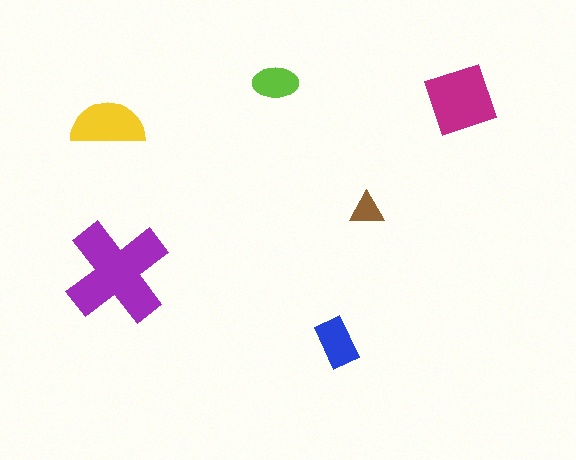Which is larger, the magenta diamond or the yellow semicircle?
The magenta diamond.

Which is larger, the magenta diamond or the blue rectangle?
The magenta diamond.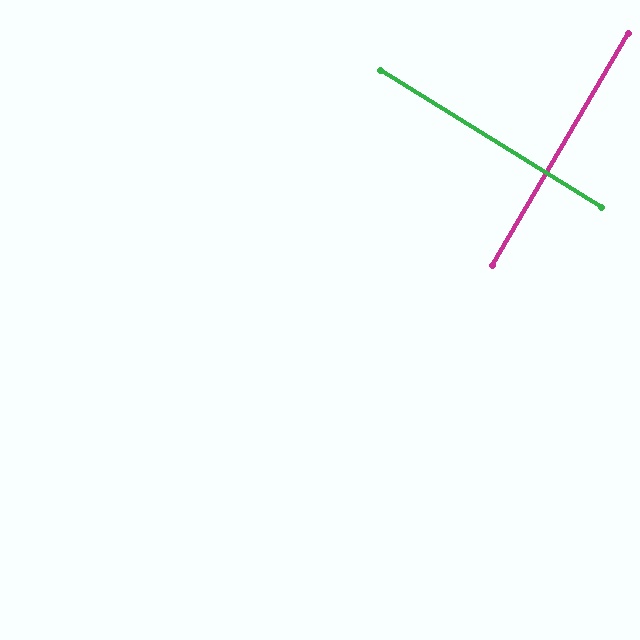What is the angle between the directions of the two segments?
Approximately 89 degrees.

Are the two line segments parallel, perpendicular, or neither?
Perpendicular — they meet at approximately 89°.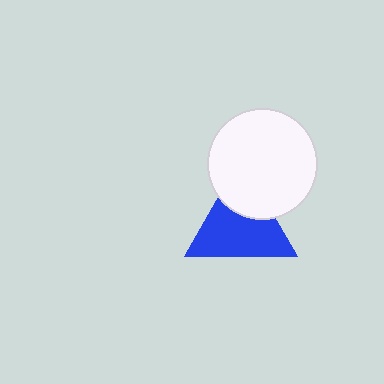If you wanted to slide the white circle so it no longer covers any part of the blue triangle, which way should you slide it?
Slide it up — that is the most direct way to separate the two shapes.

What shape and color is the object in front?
The object in front is a white circle.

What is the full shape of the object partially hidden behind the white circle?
The partially hidden object is a blue triangle.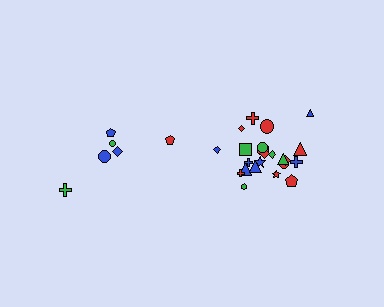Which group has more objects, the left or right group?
The right group.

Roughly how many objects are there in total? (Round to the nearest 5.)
Roughly 30 objects in total.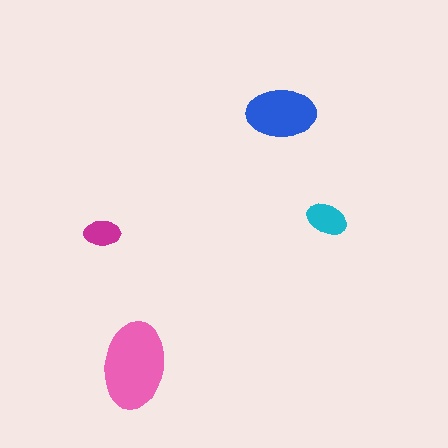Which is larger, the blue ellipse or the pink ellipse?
The pink one.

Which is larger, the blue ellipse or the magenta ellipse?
The blue one.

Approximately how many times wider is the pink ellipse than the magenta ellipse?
About 2.5 times wider.